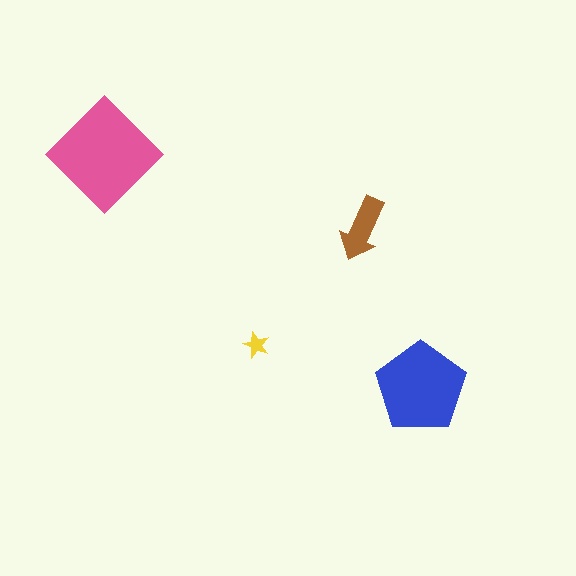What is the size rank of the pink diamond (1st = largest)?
1st.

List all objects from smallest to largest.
The yellow star, the brown arrow, the blue pentagon, the pink diamond.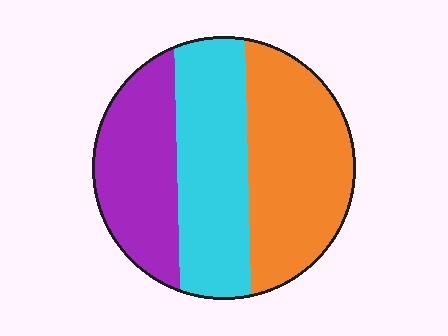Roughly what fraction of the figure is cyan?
Cyan covers 34% of the figure.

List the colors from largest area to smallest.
From largest to smallest: orange, cyan, purple.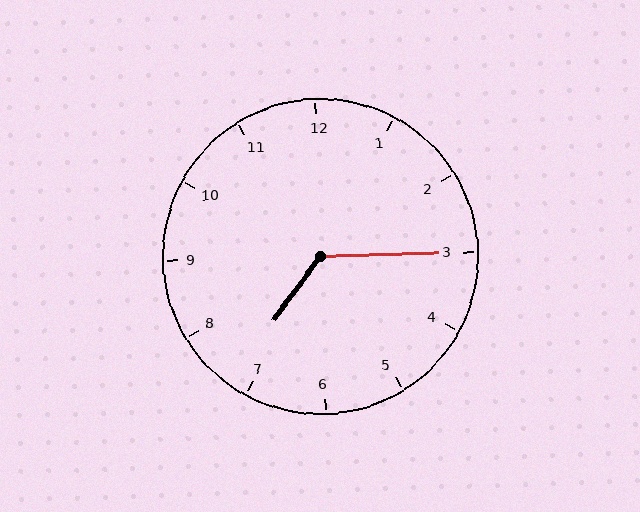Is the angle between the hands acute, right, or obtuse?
It is obtuse.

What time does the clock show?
7:15.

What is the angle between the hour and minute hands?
Approximately 128 degrees.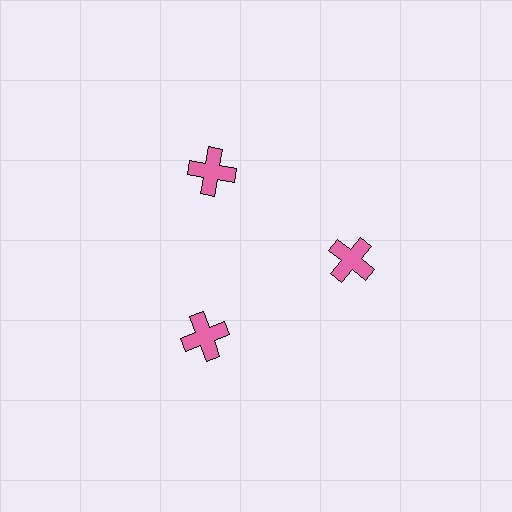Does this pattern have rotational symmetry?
Yes, this pattern has 3-fold rotational symmetry. It looks the same after rotating 120 degrees around the center.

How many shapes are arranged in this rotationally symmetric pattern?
There are 3 shapes, arranged in 3 groups of 1.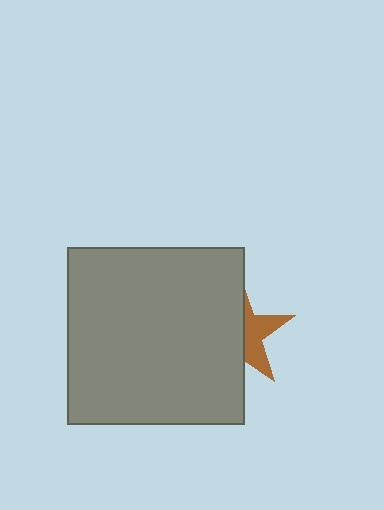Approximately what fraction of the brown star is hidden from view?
Roughly 62% of the brown star is hidden behind the gray square.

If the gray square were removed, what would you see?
You would see the complete brown star.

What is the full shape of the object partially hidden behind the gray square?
The partially hidden object is a brown star.